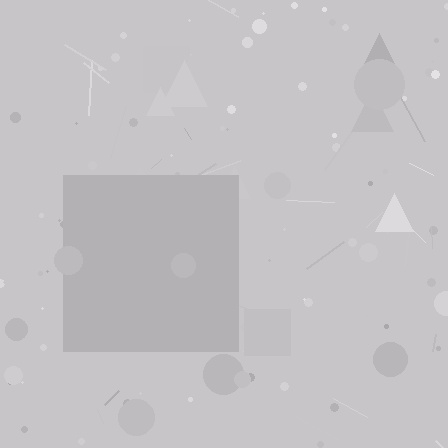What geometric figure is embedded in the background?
A square is embedded in the background.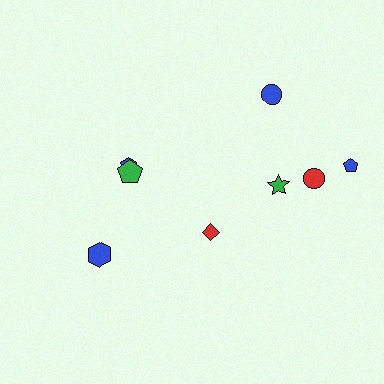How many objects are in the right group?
There are 5 objects.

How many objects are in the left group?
There are 3 objects.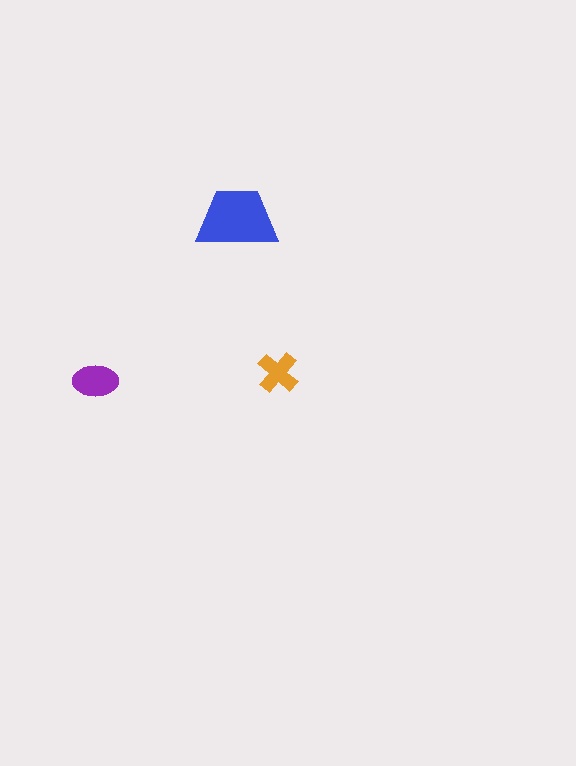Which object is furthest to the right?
The orange cross is rightmost.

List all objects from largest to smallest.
The blue trapezoid, the purple ellipse, the orange cross.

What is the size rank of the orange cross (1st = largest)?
3rd.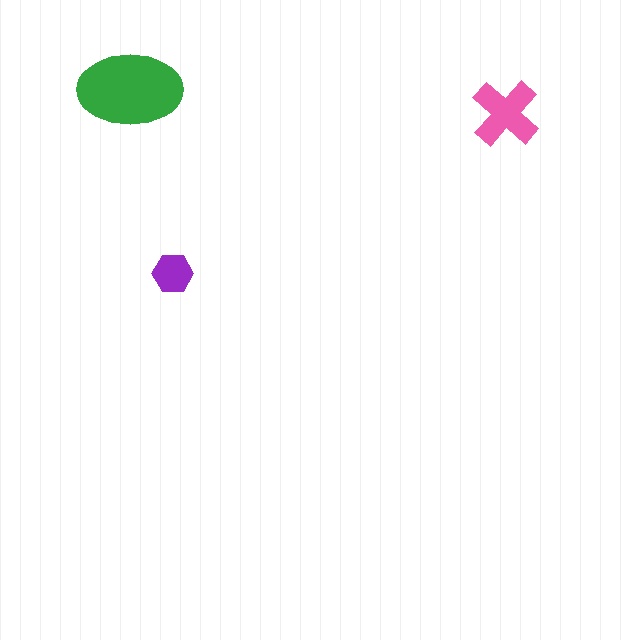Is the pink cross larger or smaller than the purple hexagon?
Larger.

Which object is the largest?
The green ellipse.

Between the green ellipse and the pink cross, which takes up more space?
The green ellipse.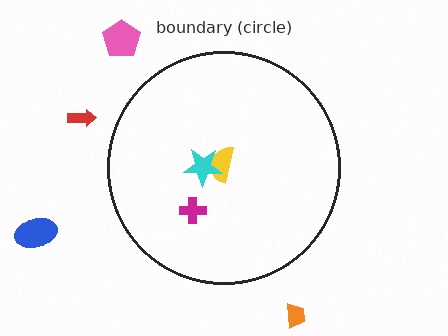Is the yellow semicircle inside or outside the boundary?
Inside.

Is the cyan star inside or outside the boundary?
Inside.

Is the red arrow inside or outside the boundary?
Outside.